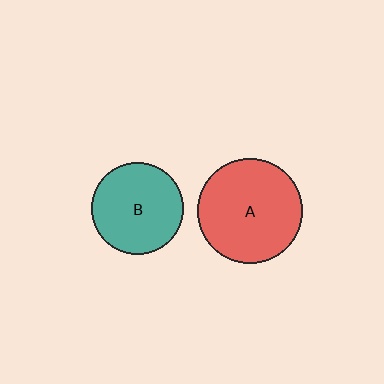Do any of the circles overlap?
No, none of the circles overlap.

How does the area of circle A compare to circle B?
Approximately 1.3 times.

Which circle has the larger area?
Circle A (red).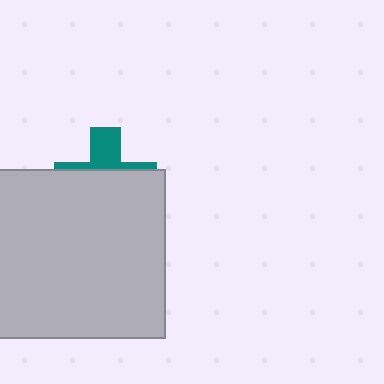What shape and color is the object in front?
The object in front is a light gray square.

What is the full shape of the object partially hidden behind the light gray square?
The partially hidden object is a teal cross.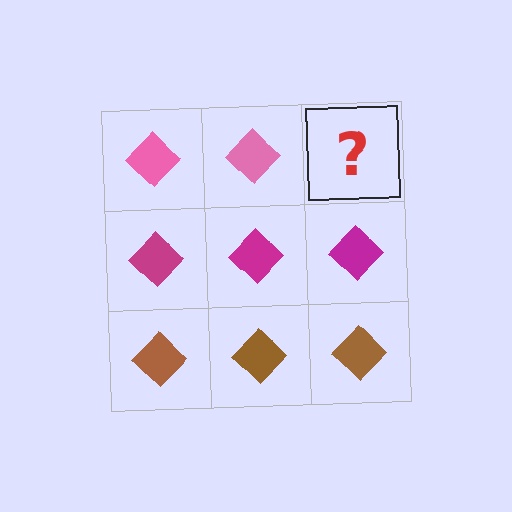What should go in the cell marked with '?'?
The missing cell should contain a pink diamond.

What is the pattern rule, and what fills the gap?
The rule is that each row has a consistent color. The gap should be filled with a pink diamond.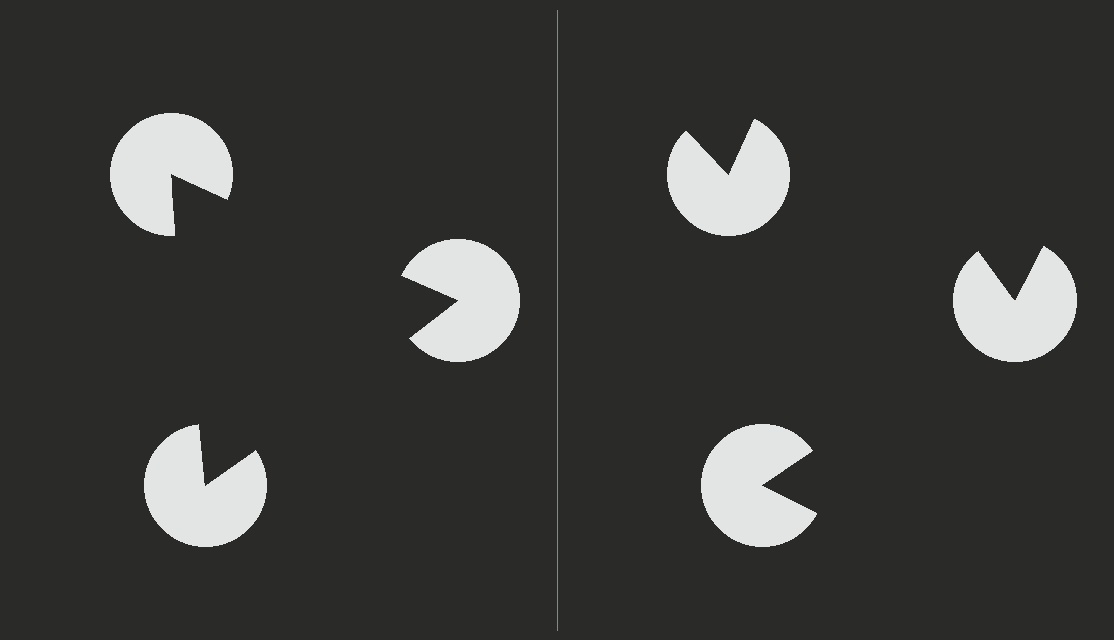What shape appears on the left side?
An illusory triangle.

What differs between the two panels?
The pac-man discs are positioned identically on both sides; only the wedge orientations differ. On the left they align to a triangle; on the right they are misaligned.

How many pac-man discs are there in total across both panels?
6 — 3 on each side.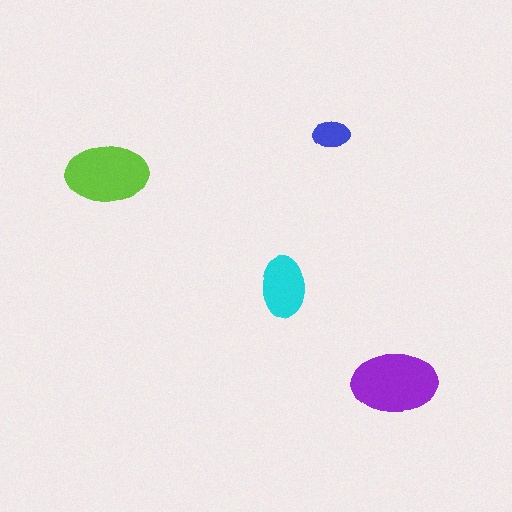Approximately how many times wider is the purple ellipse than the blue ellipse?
About 2.5 times wider.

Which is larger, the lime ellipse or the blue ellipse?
The lime one.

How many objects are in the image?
There are 4 objects in the image.